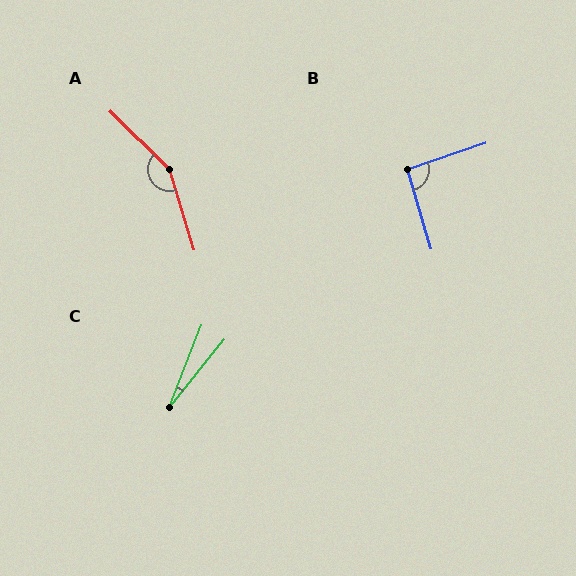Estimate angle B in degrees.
Approximately 92 degrees.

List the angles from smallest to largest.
C (17°), B (92°), A (151°).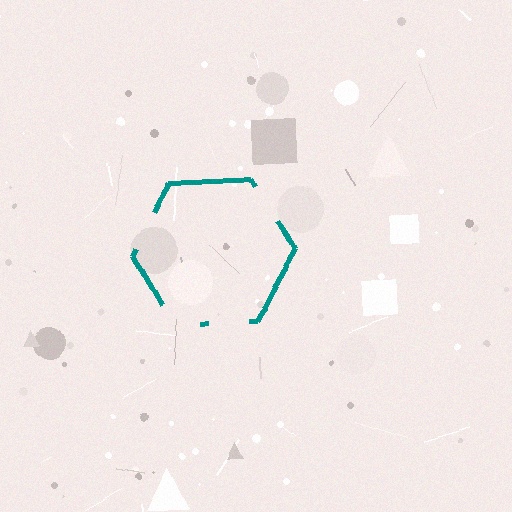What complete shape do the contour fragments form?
The contour fragments form a hexagon.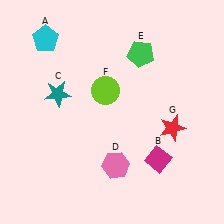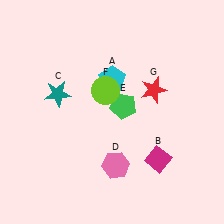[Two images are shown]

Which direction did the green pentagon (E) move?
The green pentagon (E) moved down.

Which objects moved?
The objects that moved are: the cyan pentagon (A), the green pentagon (E), the red star (G).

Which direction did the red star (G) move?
The red star (G) moved up.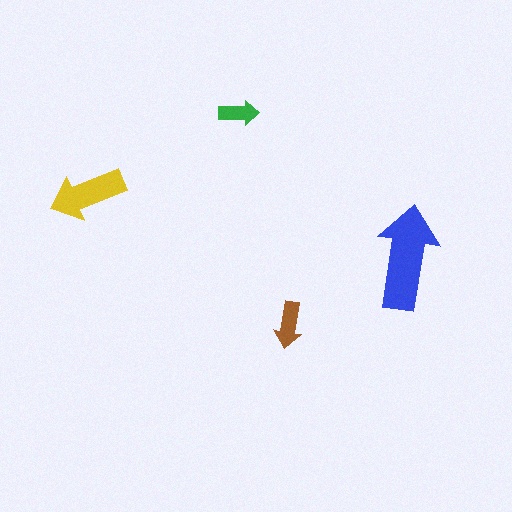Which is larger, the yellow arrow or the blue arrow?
The blue one.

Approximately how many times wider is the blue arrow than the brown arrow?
About 2 times wider.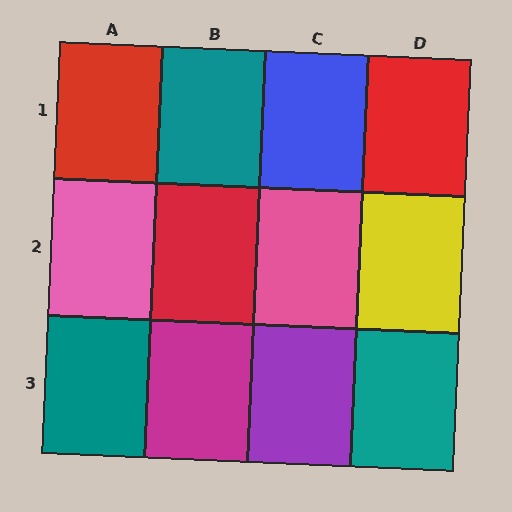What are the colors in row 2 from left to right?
Pink, red, pink, yellow.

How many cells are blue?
1 cell is blue.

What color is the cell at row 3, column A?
Teal.